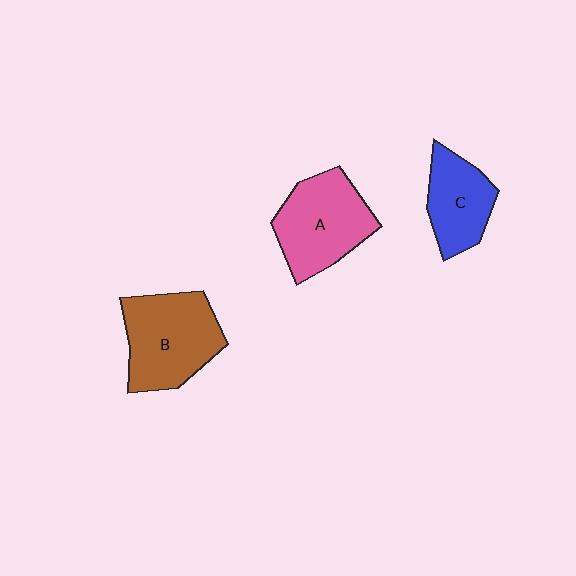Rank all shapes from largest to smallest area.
From largest to smallest: B (brown), A (pink), C (blue).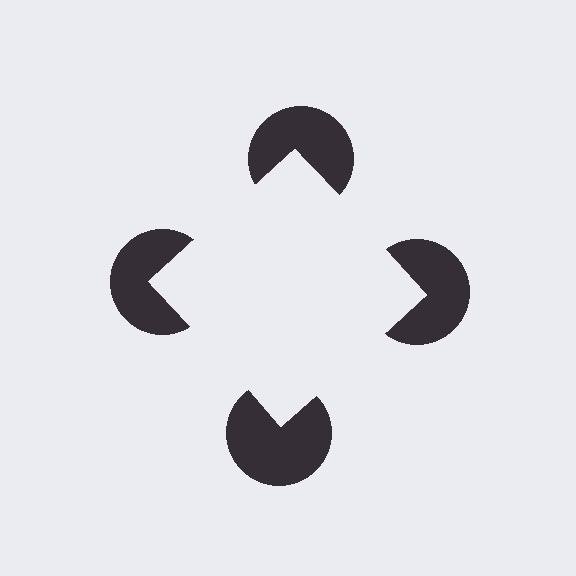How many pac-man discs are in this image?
There are 4 — one at each vertex of the illusory square.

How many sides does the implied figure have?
4 sides.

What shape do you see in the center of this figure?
An illusory square — its edges are inferred from the aligned wedge cuts in the pac-man discs, not physically drawn.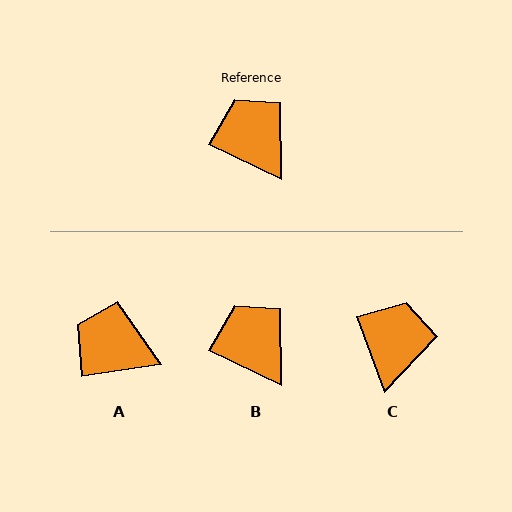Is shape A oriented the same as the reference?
No, it is off by about 35 degrees.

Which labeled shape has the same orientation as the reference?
B.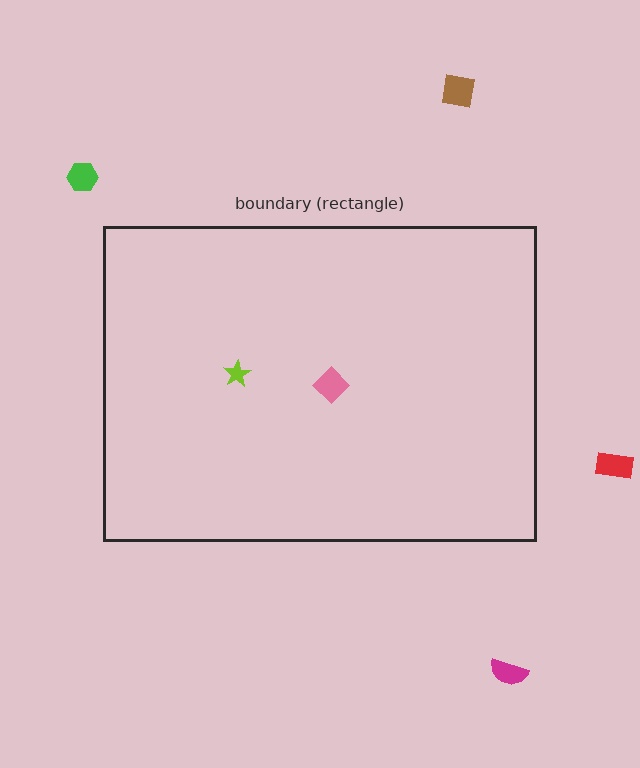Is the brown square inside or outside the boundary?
Outside.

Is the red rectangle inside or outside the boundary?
Outside.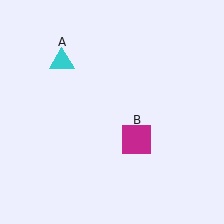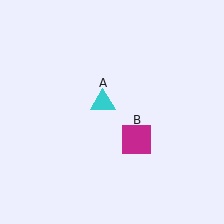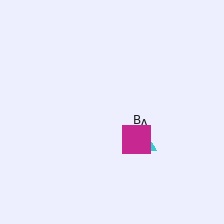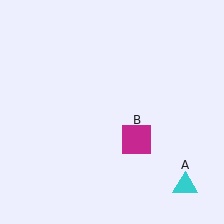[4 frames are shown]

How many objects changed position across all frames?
1 object changed position: cyan triangle (object A).